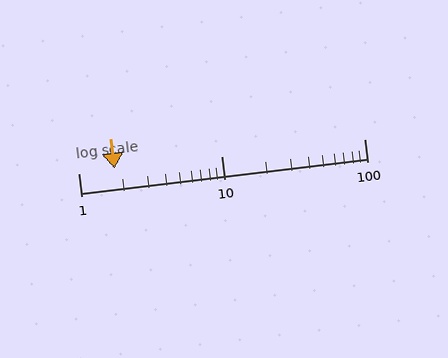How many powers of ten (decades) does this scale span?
The scale spans 2 decades, from 1 to 100.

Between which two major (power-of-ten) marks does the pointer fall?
The pointer is between 1 and 10.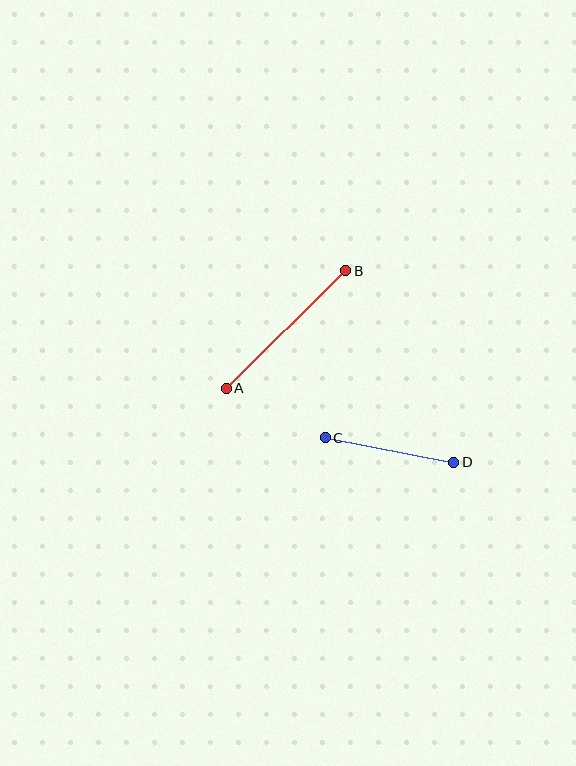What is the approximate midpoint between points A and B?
The midpoint is at approximately (286, 330) pixels.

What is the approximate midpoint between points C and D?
The midpoint is at approximately (389, 450) pixels.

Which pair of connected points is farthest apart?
Points A and B are farthest apart.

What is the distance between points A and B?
The distance is approximately 168 pixels.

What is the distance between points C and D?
The distance is approximately 131 pixels.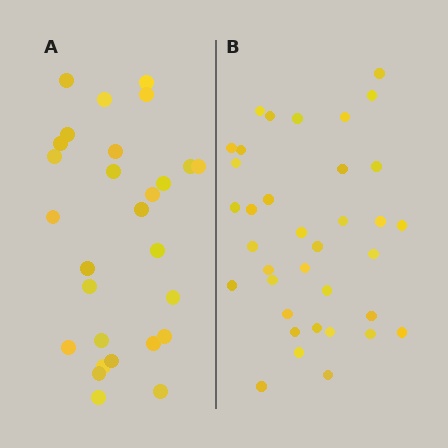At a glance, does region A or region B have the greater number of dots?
Region B (the right region) has more dots.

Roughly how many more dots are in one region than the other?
Region B has roughly 8 or so more dots than region A.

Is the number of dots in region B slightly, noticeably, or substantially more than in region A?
Region B has noticeably more, but not dramatically so. The ratio is roughly 1.3 to 1.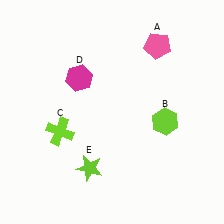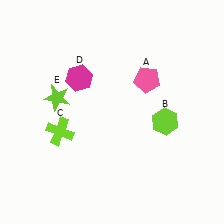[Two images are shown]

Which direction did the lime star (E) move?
The lime star (E) moved up.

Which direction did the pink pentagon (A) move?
The pink pentagon (A) moved down.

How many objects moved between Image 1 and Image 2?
2 objects moved between the two images.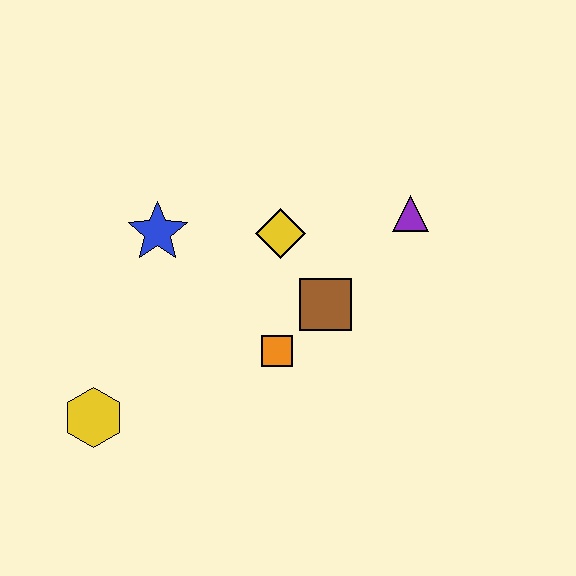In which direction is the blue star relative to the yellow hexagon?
The blue star is above the yellow hexagon.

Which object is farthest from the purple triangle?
The yellow hexagon is farthest from the purple triangle.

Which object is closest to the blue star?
The yellow diamond is closest to the blue star.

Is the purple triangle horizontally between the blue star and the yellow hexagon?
No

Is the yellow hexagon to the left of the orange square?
Yes